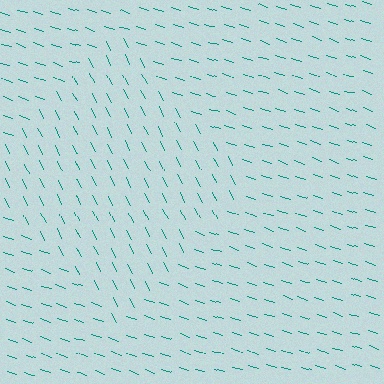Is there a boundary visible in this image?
Yes, there is a texture boundary formed by a change in line orientation.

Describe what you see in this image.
The image is filled with small teal line segments. A diamond region in the image has lines oriented differently from the surrounding lines, creating a visible texture boundary.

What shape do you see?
I see a diamond.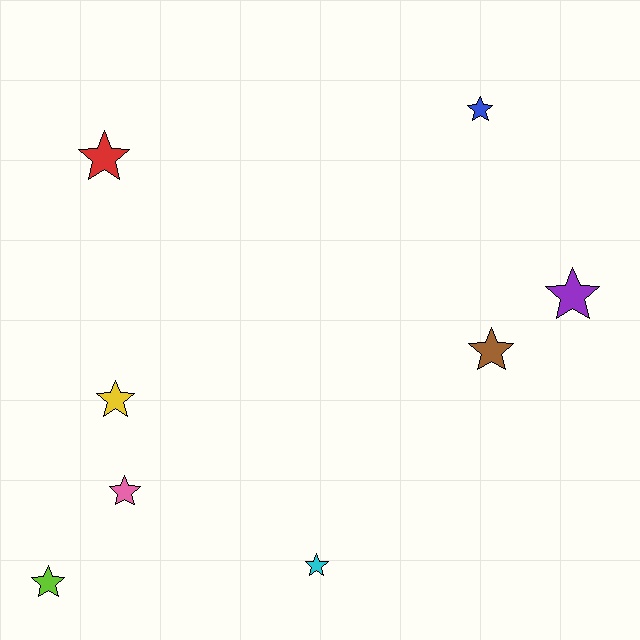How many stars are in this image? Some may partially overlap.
There are 8 stars.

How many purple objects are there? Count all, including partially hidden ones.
There is 1 purple object.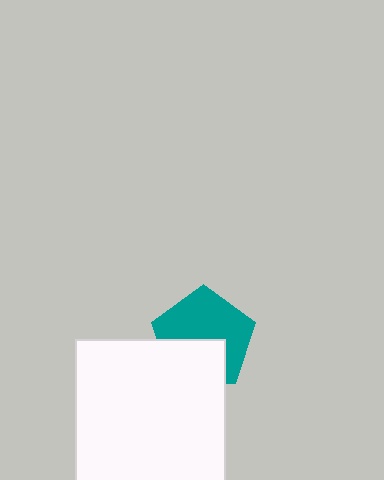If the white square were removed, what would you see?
You would see the complete teal pentagon.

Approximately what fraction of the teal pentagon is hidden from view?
Roughly 38% of the teal pentagon is hidden behind the white square.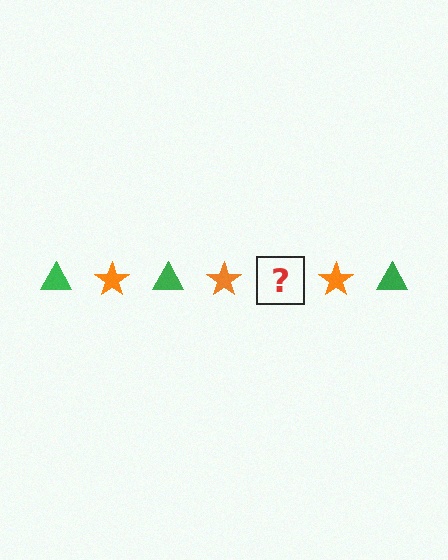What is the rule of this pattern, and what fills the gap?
The rule is that the pattern alternates between green triangle and orange star. The gap should be filled with a green triangle.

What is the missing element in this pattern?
The missing element is a green triangle.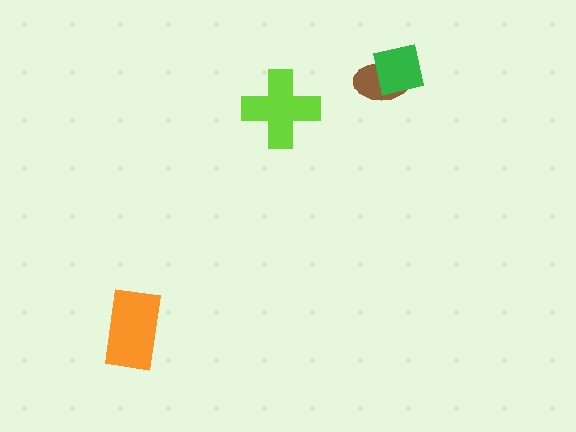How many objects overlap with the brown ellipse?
1 object overlaps with the brown ellipse.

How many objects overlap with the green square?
1 object overlaps with the green square.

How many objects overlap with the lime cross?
0 objects overlap with the lime cross.